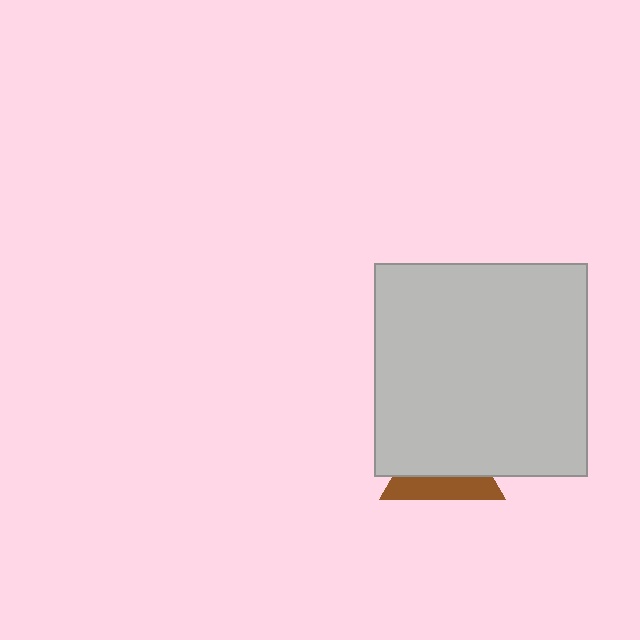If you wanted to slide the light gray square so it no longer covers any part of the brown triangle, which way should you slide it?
Slide it up — that is the most direct way to separate the two shapes.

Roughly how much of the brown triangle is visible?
A small part of it is visible (roughly 36%).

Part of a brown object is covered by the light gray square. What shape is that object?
It is a triangle.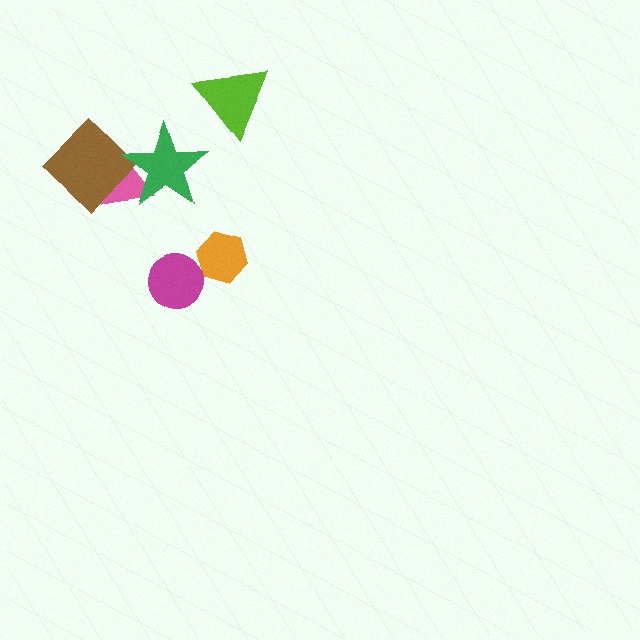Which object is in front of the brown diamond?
The green star is in front of the brown diamond.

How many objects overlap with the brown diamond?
2 objects overlap with the brown diamond.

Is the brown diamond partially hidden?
Yes, it is partially covered by another shape.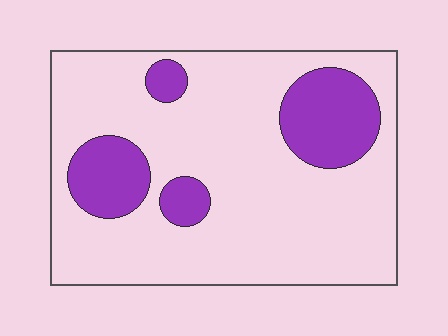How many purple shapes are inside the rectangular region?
4.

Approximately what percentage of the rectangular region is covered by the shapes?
Approximately 20%.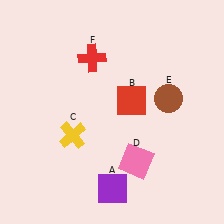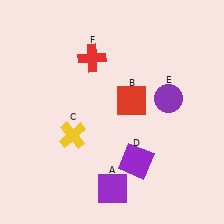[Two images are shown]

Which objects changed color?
D changed from pink to purple. E changed from brown to purple.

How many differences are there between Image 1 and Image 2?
There are 2 differences between the two images.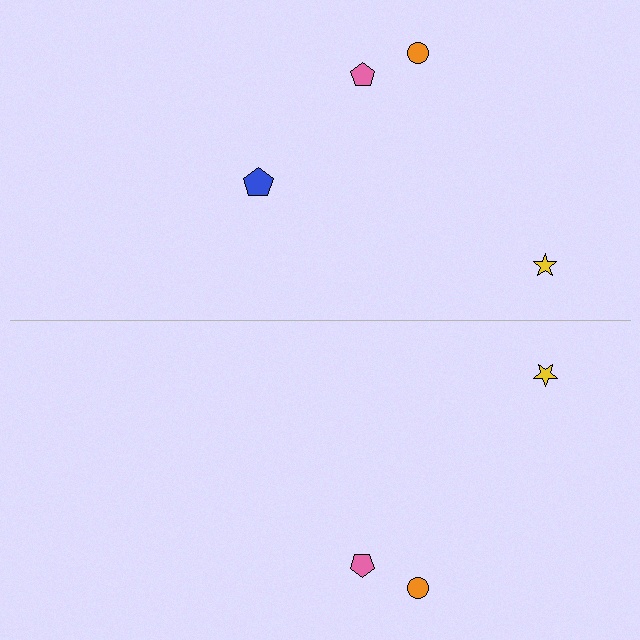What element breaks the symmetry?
A blue pentagon is missing from the bottom side.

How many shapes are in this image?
There are 7 shapes in this image.